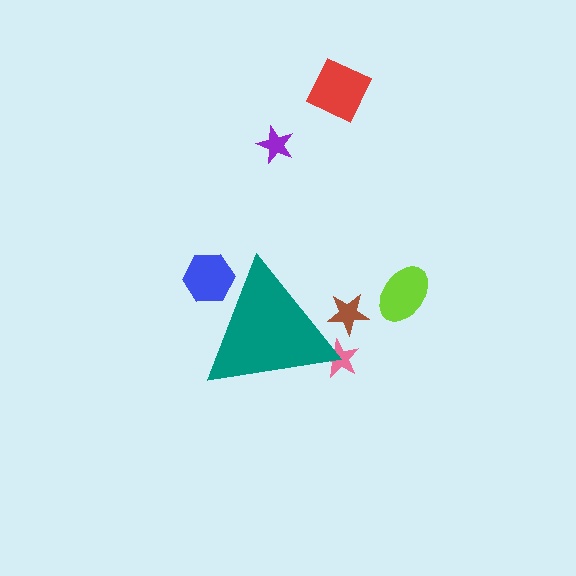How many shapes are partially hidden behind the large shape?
3 shapes are partially hidden.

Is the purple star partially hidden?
No, the purple star is fully visible.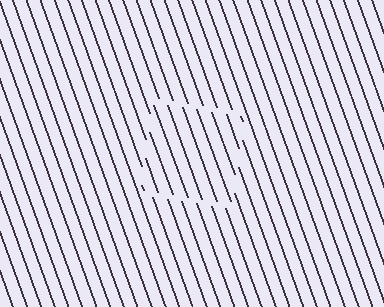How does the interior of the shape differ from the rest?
The interior of the shape contains the same grating, shifted by half a period — the contour is defined by the phase discontinuity where line-ends from the inner and outer gratings abut.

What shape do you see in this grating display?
An illusory square. The interior of the shape contains the same grating, shifted by half a period — the contour is defined by the phase discontinuity where line-ends from the inner and outer gratings abut.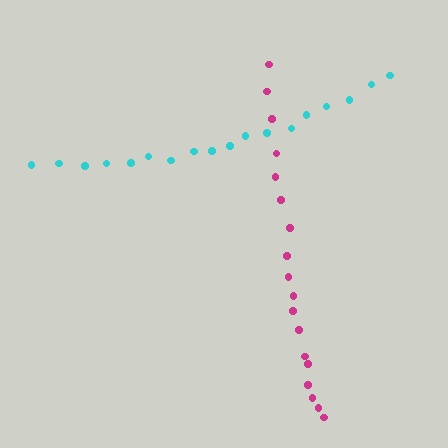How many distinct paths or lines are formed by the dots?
There are 2 distinct paths.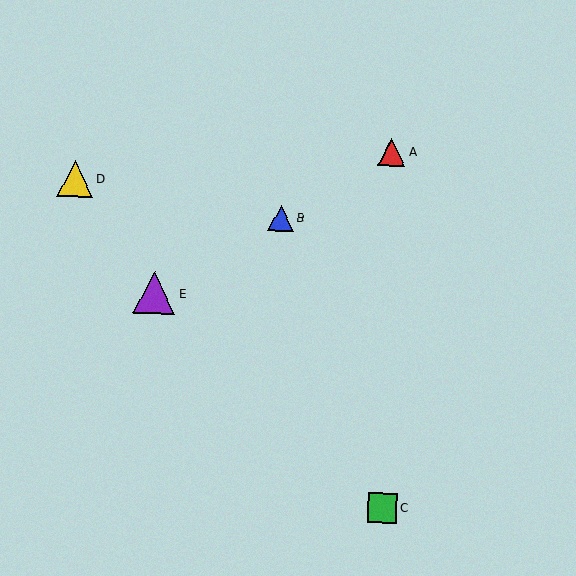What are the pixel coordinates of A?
Object A is at (392, 152).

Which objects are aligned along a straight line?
Objects A, B, E are aligned along a straight line.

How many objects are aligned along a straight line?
3 objects (A, B, E) are aligned along a straight line.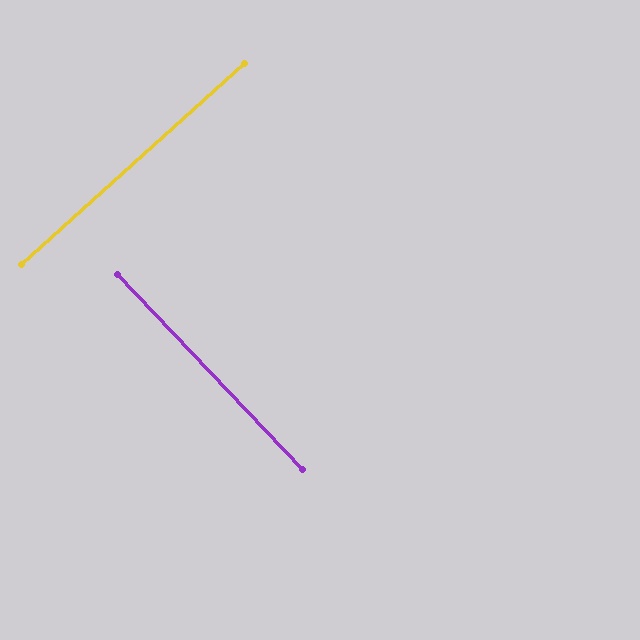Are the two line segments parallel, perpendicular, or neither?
Perpendicular — they meet at approximately 89°.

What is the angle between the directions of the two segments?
Approximately 89 degrees.